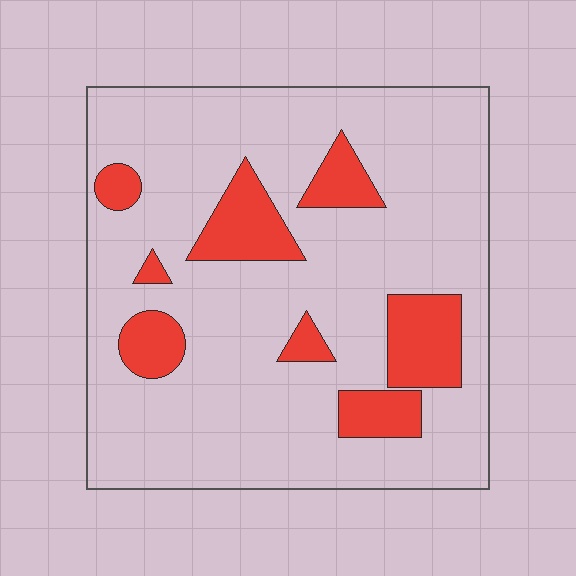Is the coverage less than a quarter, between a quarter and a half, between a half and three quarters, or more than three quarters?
Less than a quarter.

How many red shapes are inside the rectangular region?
8.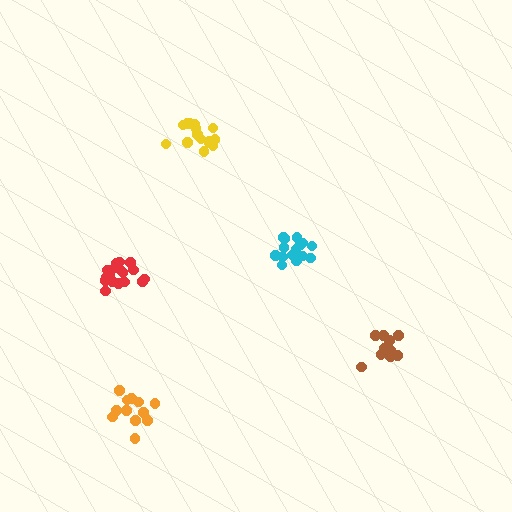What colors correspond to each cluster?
The clusters are colored: yellow, orange, red, cyan, brown.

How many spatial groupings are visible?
There are 5 spatial groupings.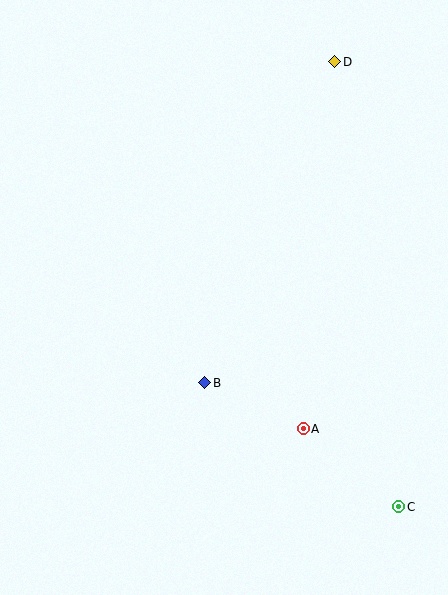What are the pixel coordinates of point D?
Point D is at (335, 62).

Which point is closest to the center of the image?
Point B at (205, 383) is closest to the center.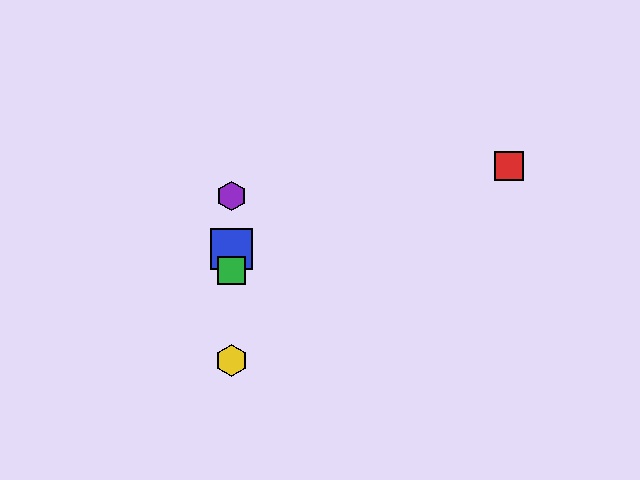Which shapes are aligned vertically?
The blue square, the green square, the yellow hexagon, the purple hexagon are aligned vertically.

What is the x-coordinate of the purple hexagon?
The purple hexagon is at x≈231.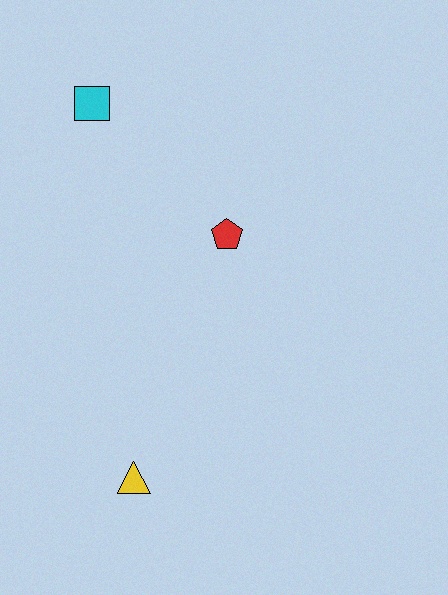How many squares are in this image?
There is 1 square.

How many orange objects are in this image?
There are no orange objects.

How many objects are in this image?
There are 3 objects.